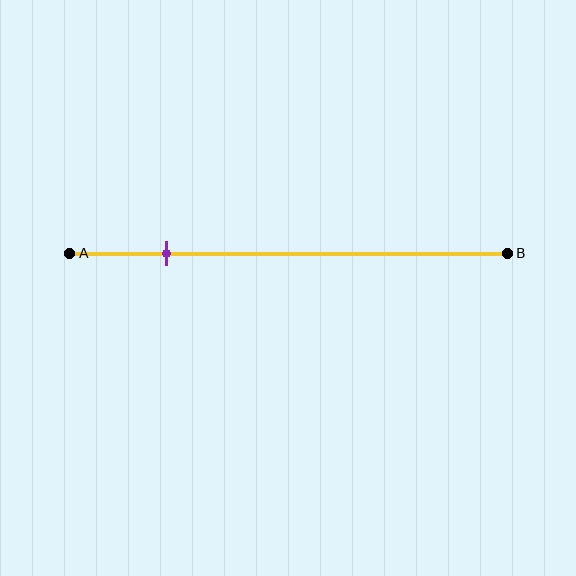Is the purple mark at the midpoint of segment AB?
No, the mark is at about 20% from A, not at the 50% midpoint.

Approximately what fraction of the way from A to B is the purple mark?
The purple mark is approximately 20% of the way from A to B.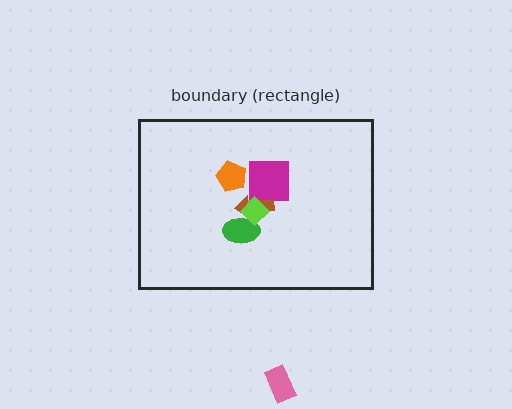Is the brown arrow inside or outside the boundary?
Inside.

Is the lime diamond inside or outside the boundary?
Inside.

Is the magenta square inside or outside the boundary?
Inside.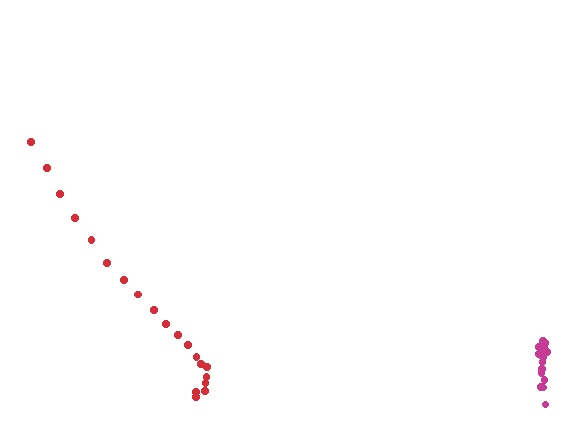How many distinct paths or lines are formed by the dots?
There are 2 distinct paths.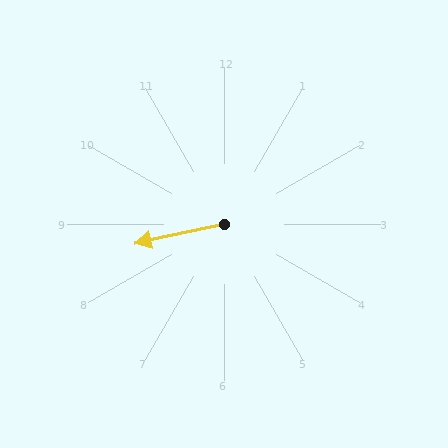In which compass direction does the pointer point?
West.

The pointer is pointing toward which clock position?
Roughly 9 o'clock.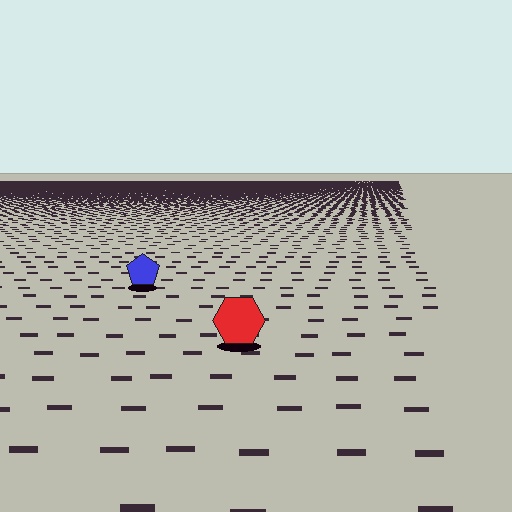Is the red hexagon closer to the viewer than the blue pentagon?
Yes. The red hexagon is closer — you can tell from the texture gradient: the ground texture is coarser near it.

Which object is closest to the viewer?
The red hexagon is closest. The texture marks near it are larger and more spread out.